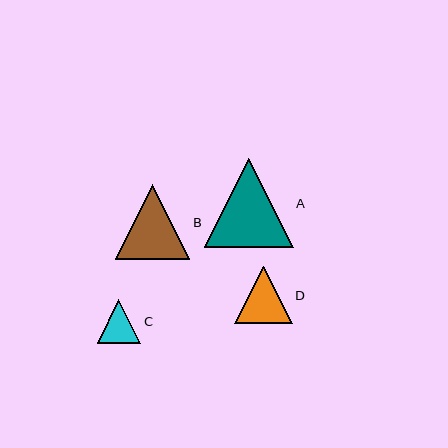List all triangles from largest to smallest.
From largest to smallest: A, B, D, C.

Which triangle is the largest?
Triangle A is the largest with a size of approximately 88 pixels.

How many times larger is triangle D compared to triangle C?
Triangle D is approximately 1.3 times the size of triangle C.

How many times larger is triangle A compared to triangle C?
Triangle A is approximately 2.0 times the size of triangle C.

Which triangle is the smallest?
Triangle C is the smallest with a size of approximately 44 pixels.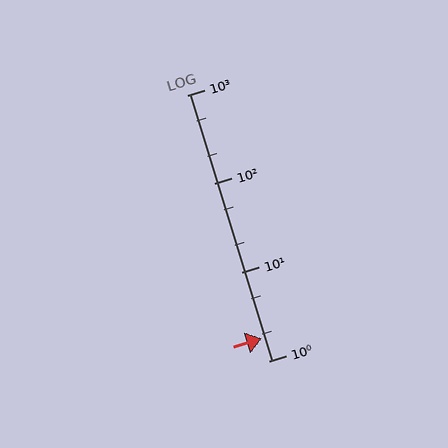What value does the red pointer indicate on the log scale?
The pointer indicates approximately 1.8.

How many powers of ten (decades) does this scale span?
The scale spans 3 decades, from 1 to 1000.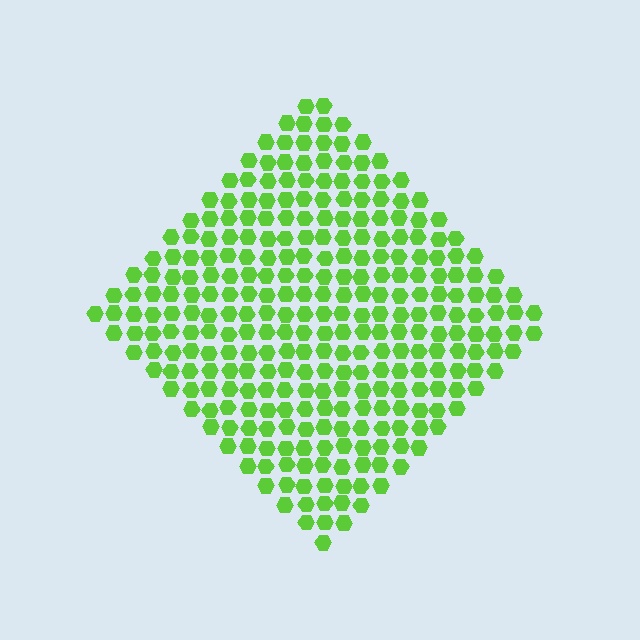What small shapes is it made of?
It is made of small hexagons.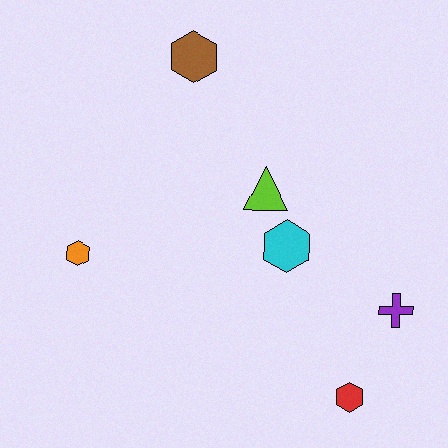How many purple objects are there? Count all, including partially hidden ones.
There is 1 purple object.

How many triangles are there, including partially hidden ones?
There is 1 triangle.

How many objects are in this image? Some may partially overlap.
There are 6 objects.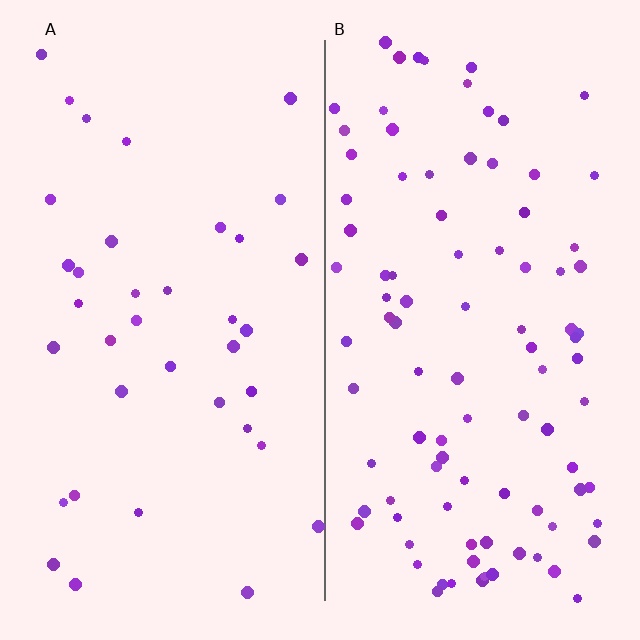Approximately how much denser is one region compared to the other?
Approximately 2.6× — region B over region A.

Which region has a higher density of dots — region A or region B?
B (the right).